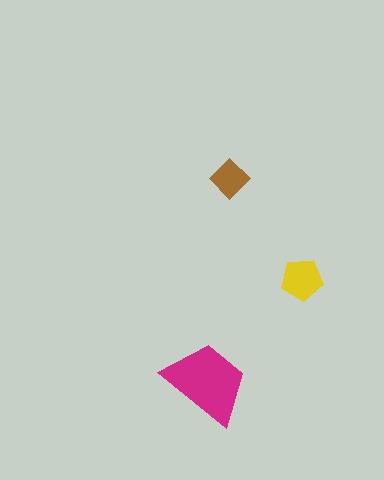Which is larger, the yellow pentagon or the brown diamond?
The yellow pentagon.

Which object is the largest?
The magenta trapezoid.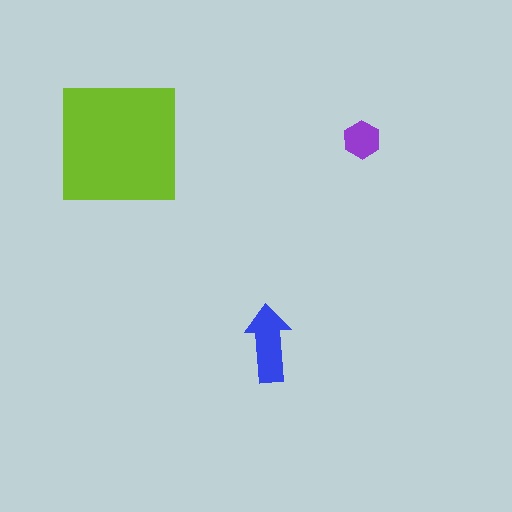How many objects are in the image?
There are 3 objects in the image.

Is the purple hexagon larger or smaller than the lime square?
Smaller.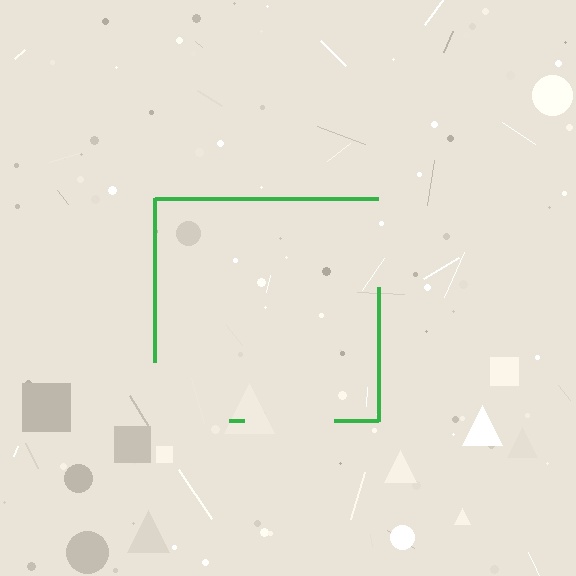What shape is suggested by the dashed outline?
The dashed outline suggests a square.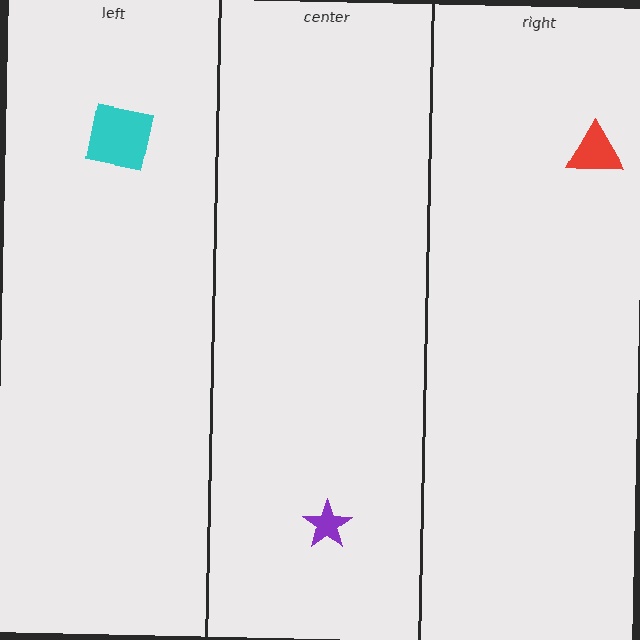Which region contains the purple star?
The center region.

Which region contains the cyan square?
The left region.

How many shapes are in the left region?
1.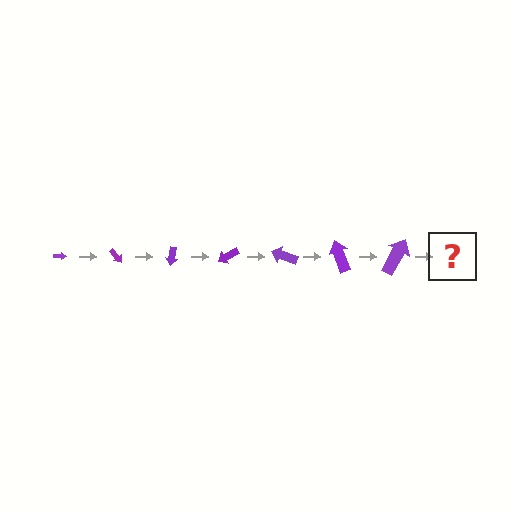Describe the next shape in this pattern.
It should be an arrow, larger than the previous one and rotated 350 degrees from the start.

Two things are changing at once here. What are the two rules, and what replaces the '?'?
The two rules are that the arrow grows larger each step and it rotates 50 degrees each step. The '?' should be an arrow, larger than the previous one and rotated 350 degrees from the start.